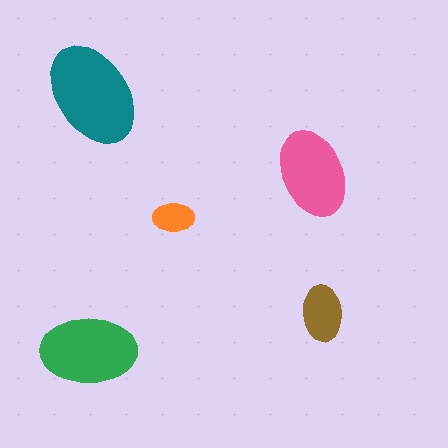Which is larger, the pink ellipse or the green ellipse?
The green one.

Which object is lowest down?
The green ellipse is bottommost.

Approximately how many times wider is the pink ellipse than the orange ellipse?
About 2 times wider.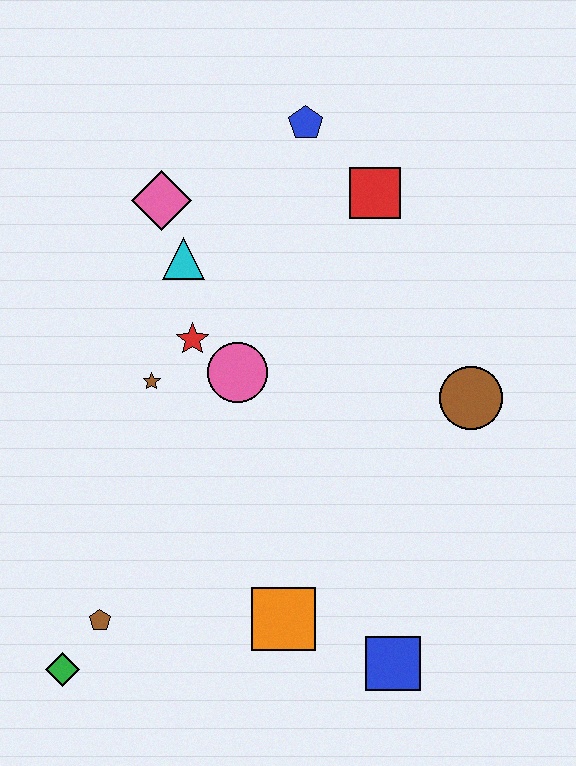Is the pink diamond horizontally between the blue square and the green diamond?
Yes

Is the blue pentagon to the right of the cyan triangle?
Yes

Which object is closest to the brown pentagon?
The green diamond is closest to the brown pentagon.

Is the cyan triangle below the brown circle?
No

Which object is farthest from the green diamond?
The blue pentagon is farthest from the green diamond.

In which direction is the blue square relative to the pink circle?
The blue square is below the pink circle.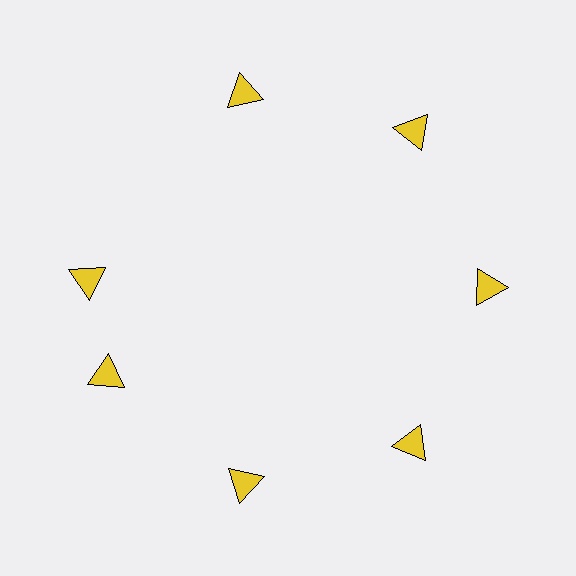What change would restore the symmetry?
The symmetry would be restored by rotating it back into even spacing with its neighbors so that all 7 triangles sit at equal angles and equal distance from the center.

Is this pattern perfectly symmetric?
No. The 7 yellow triangles are arranged in a ring, but one element near the 10 o'clock position is rotated out of alignment along the ring, breaking the 7-fold rotational symmetry.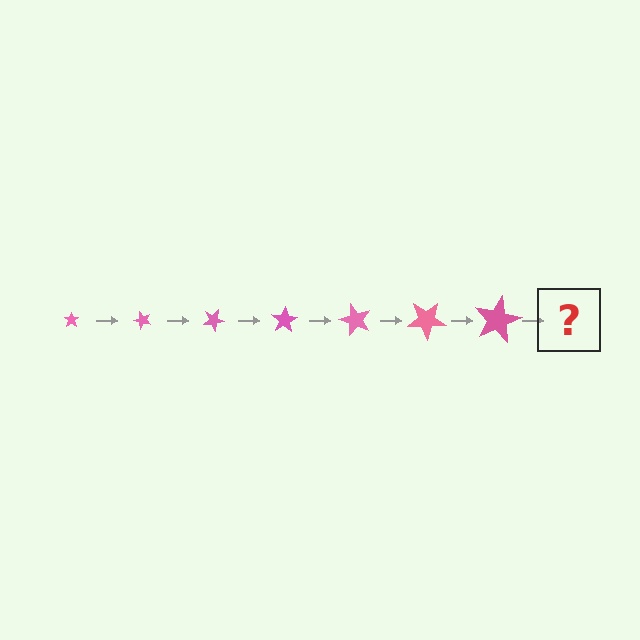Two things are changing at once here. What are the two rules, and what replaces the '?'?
The two rules are that the star grows larger each step and it rotates 50 degrees each step. The '?' should be a star, larger than the previous one and rotated 350 degrees from the start.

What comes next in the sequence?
The next element should be a star, larger than the previous one and rotated 350 degrees from the start.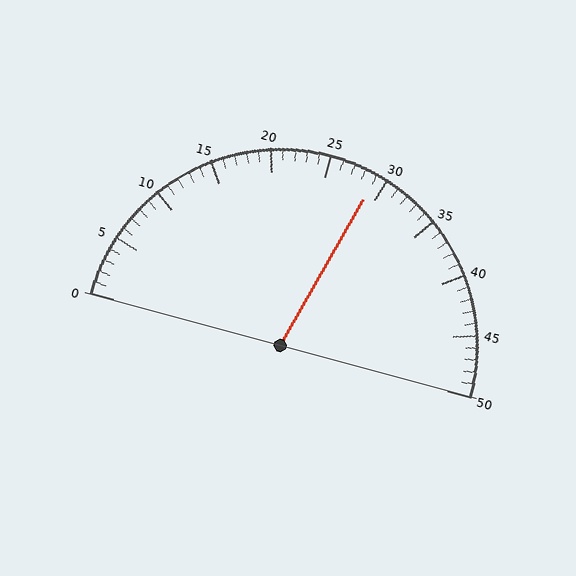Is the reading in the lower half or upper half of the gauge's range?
The reading is in the upper half of the range (0 to 50).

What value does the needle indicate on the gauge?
The needle indicates approximately 29.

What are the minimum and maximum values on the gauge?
The gauge ranges from 0 to 50.